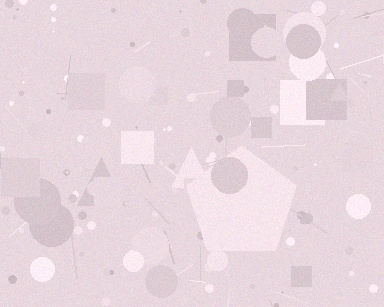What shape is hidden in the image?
A pentagon is hidden in the image.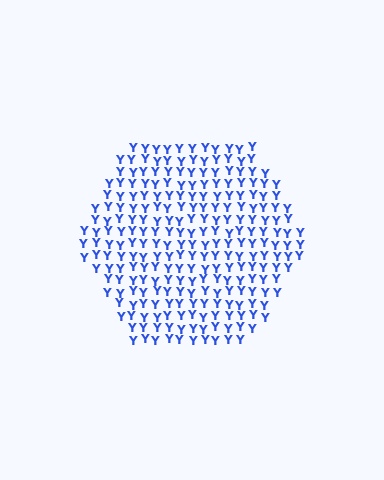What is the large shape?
The large shape is a hexagon.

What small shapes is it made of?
It is made of small letter Y's.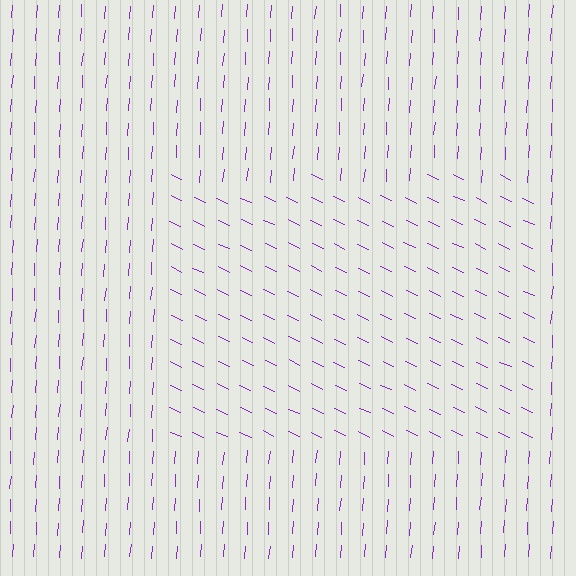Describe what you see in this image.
The image is filled with small purple line segments. A rectangle region in the image has lines oriented differently from the surrounding lines, creating a visible texture boundary.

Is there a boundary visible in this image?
Yes, there is a texture boundary formed by a change in line orientation.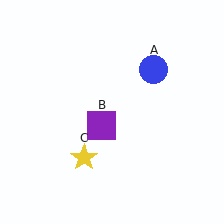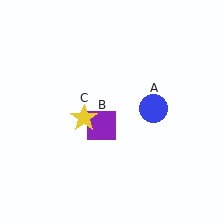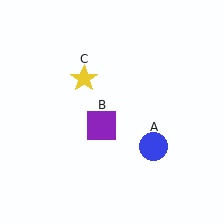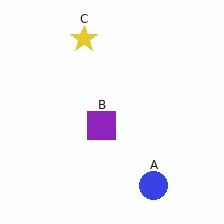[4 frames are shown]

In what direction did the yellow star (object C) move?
The yellow star (object C) moved up.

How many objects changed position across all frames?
2 objects changed position: blue circle (object A), yellow star (object C).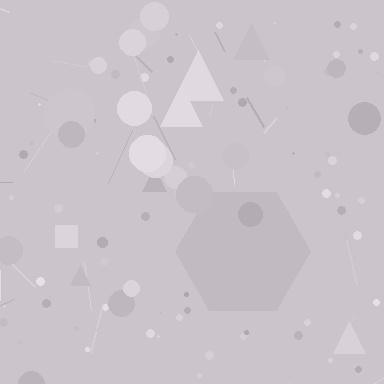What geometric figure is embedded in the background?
A hexagon is embedded in the background.